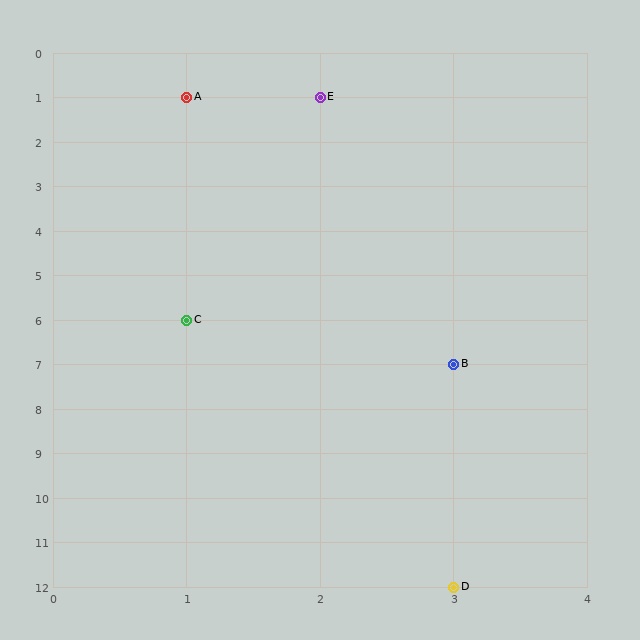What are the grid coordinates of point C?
Point C is at grid coordinates (1, 6).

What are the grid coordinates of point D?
Point D is at grid coordinates (3, 12).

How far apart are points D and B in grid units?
Points D and B are 5 rows apart.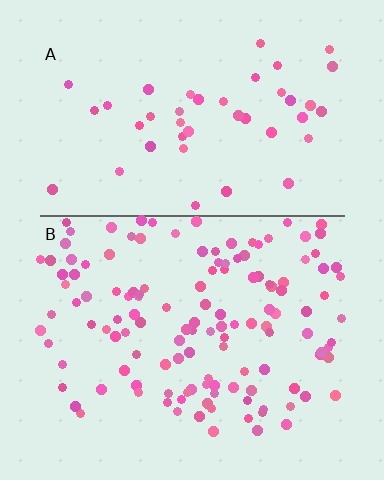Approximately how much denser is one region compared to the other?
Approximately 3.0× — region B over region A.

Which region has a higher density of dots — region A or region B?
B (the bottom).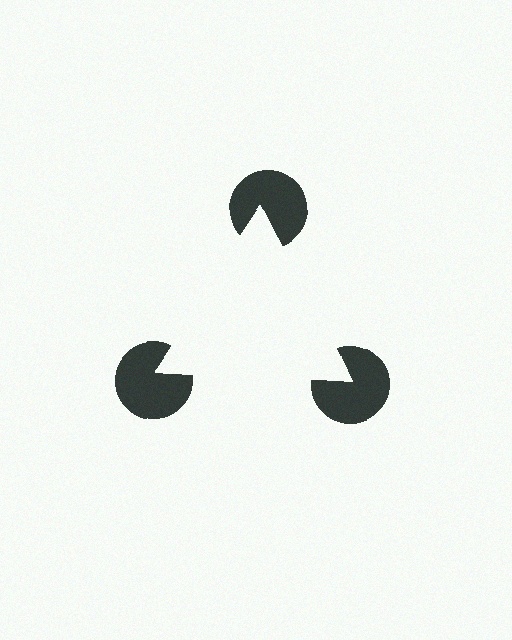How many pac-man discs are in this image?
There are 3 — one at each vertex of the illusory triangle.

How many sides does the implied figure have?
3 sides.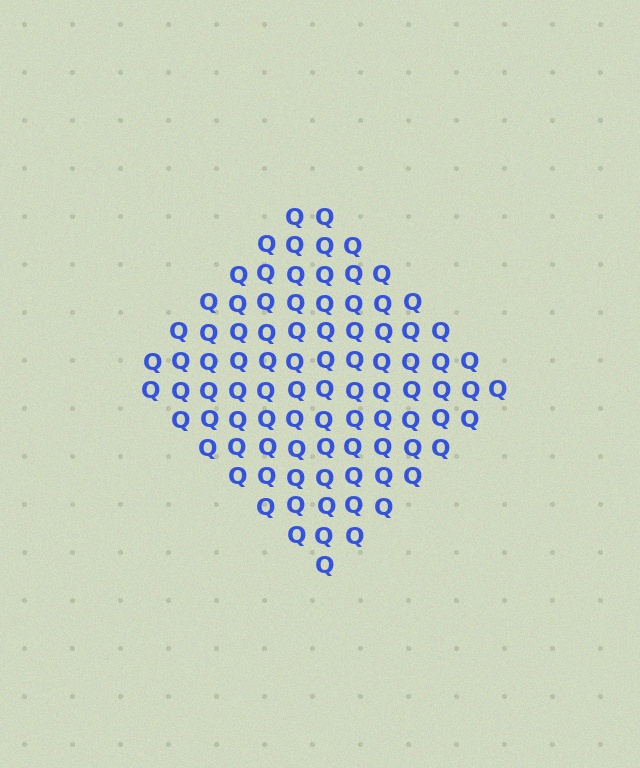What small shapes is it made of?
It is made of small letter Q's.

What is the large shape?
The large shape is a diamond.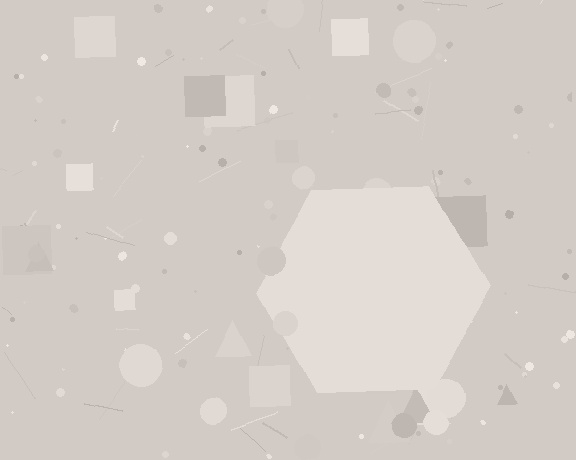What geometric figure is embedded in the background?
A hexagon is embedded in the background.